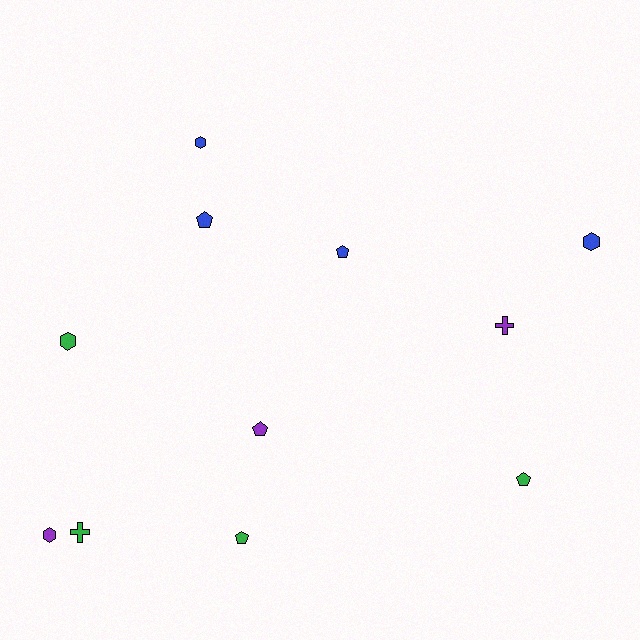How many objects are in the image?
There are 11 objects.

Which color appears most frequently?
Green, with 4 objects.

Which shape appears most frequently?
Pentagon, with 5 objects.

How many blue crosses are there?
There are no blue crosses.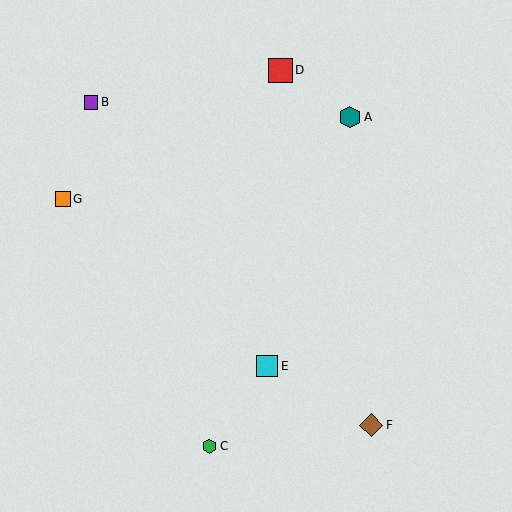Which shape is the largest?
The red square (labeled D) is the largest.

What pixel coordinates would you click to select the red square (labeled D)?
Click at (280, 70) to select the red square D.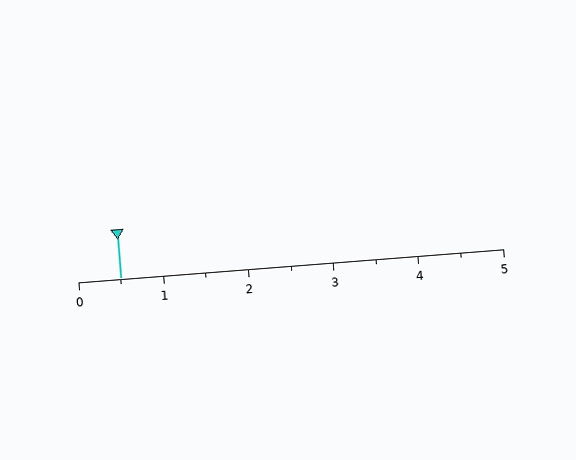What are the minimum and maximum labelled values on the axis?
The axis runs from 0 to 5.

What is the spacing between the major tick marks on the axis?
The major ticks are spaced 1 apart.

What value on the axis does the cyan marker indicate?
The marker indicates approximately 0.5.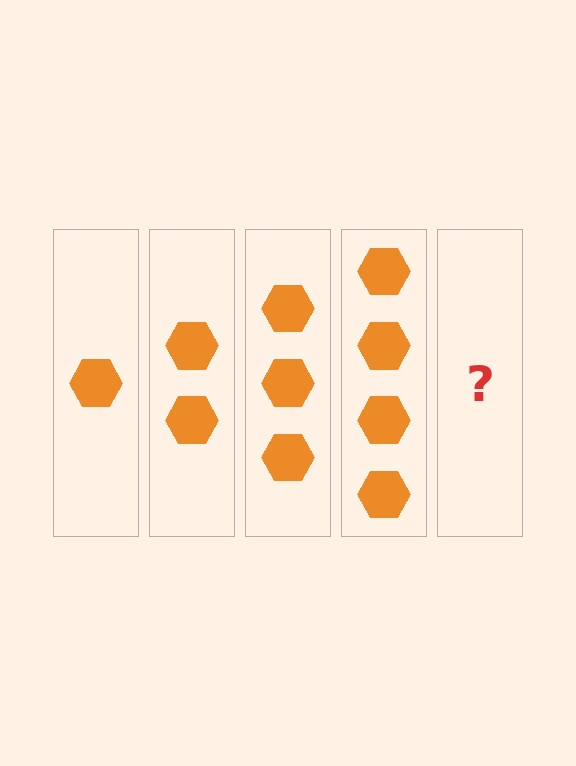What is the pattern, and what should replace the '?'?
The pattern is that each step adds one more hexagon. The '?' should be 5 hexagons.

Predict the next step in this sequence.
The next step is 5 hexagons.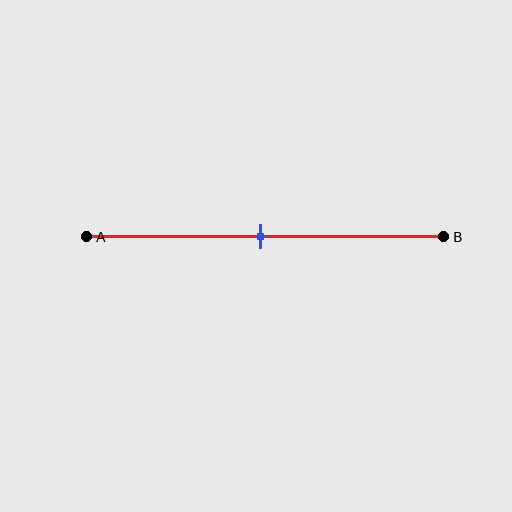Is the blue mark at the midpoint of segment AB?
Yes, the mark is approximately at the midpoint.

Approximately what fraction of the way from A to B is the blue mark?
The blue mark is approximately 50% of the way from A to B.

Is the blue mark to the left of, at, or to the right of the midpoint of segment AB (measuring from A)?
The blue mark is approximately at the midpoint of segment AB.